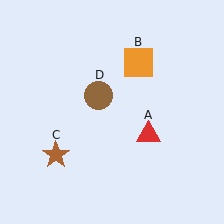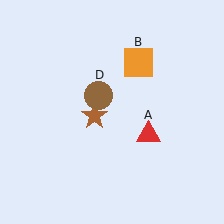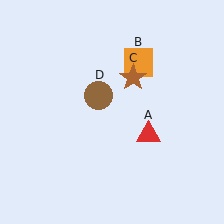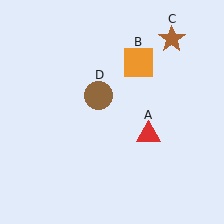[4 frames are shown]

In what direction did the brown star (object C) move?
The brown star (object C) moved up and to the right.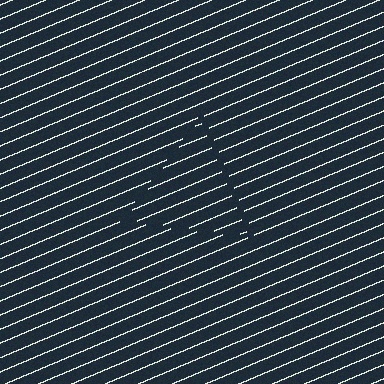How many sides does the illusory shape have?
3 sides — the line-ends trace a triangle.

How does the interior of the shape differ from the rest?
The interior of the shape contains the same grating, shifted by half a period — the contour is defined by the phase discontinuity where line-ends from the inner and outer gratings abut.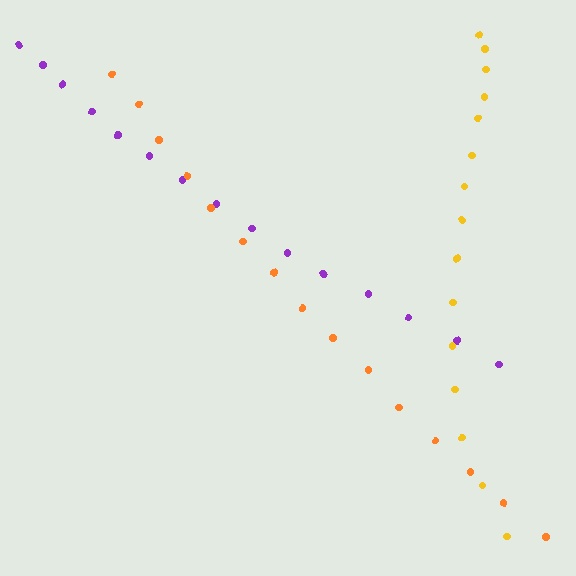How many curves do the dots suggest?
There are 3 distinct paths.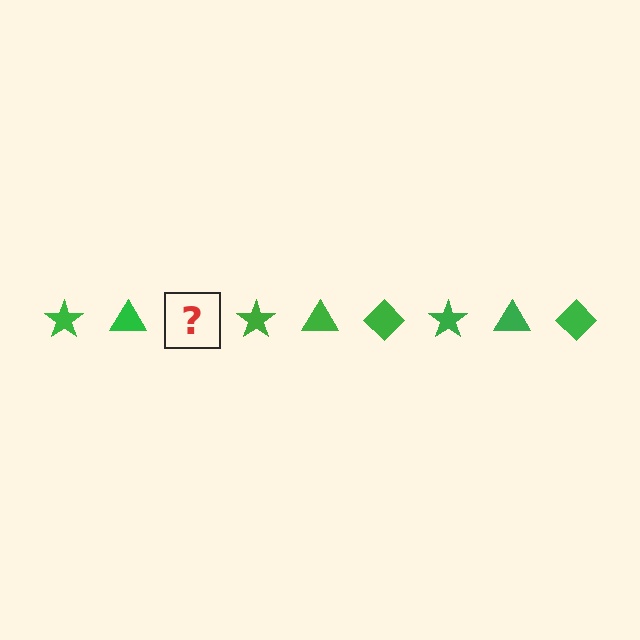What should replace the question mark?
The question mark should be replaced with a green diamond.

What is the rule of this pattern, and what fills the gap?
The rule is that the pattern cycles through star, triangle, diamond shapes in green. The gap should be filled with a green diamond.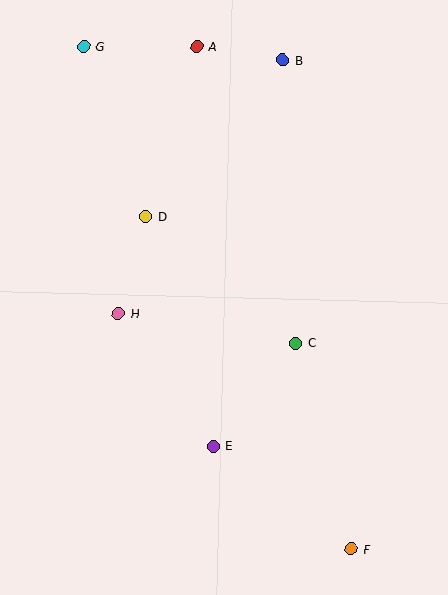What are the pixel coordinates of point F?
Point F is at (351, 549).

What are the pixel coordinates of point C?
Point C is at (295, 343).